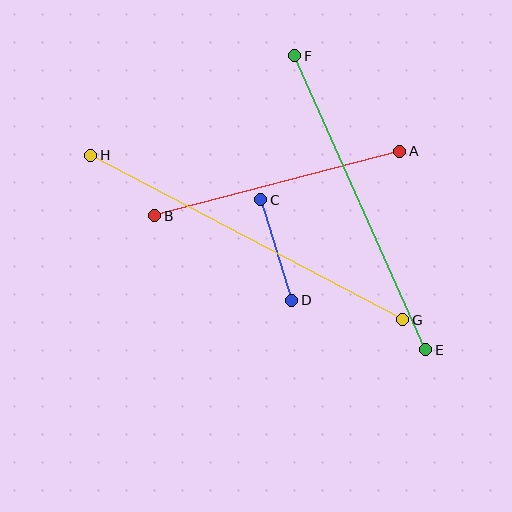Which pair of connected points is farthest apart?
Points G and H are farthest apart.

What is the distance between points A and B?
The distance is approximately 253 pixels.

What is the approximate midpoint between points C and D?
The midpoint is at approximately (276, 250) pixels.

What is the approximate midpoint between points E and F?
The midpoint is at approximately (360, 203) pixels.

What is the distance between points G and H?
The distance is approximately 353 pixels.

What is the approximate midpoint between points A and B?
The midpoint is at approximately (277, 184) pixels.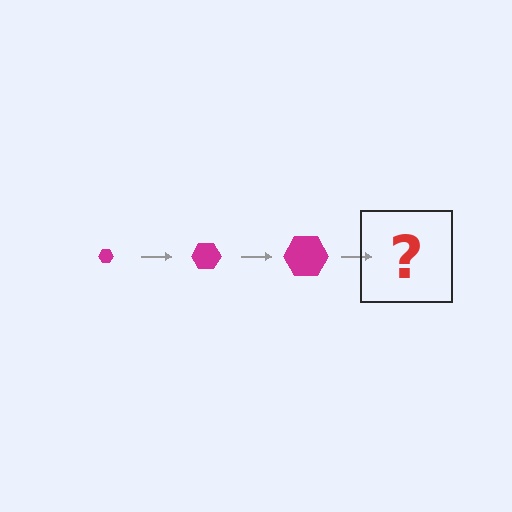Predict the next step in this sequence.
The next step is a magenta hexagon, larger than the previous one.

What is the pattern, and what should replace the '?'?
The pattern is that the hexagon gets progressively larger each step. The '?' should be a magenta hexagon, larger than the previous one.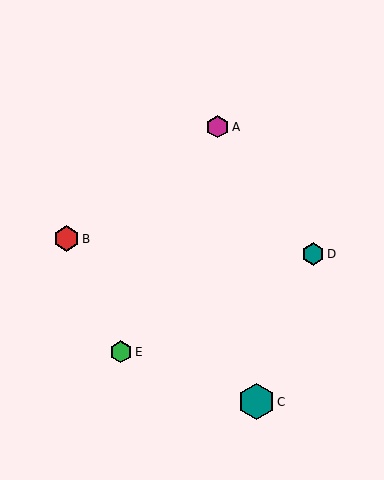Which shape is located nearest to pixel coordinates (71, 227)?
The red hexagon (labeled B) at (67, 239) is nearest to that location.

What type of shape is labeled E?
Shape E is a green hexagon.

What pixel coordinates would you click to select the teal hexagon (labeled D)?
Click at (313, 254) to select the teal hexagon D.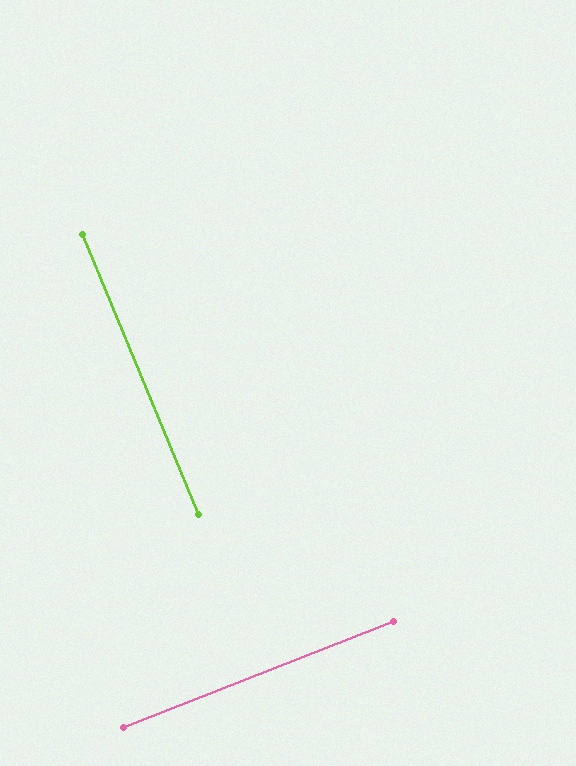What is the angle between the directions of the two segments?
Approximately 89 degrees.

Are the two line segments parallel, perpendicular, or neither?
Perpendicular — they meet at approximately 89°.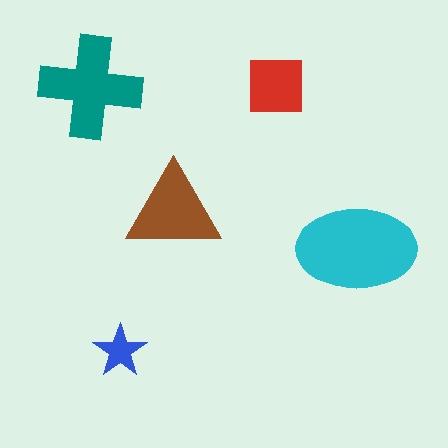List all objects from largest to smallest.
The cyan ellipse, the teal cross, the brown triangle, the red square, the blue star.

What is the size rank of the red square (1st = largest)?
4th.